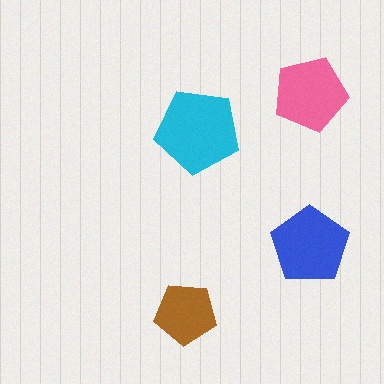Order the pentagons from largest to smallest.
the cyan one, the blue one, the pink one, the brown one.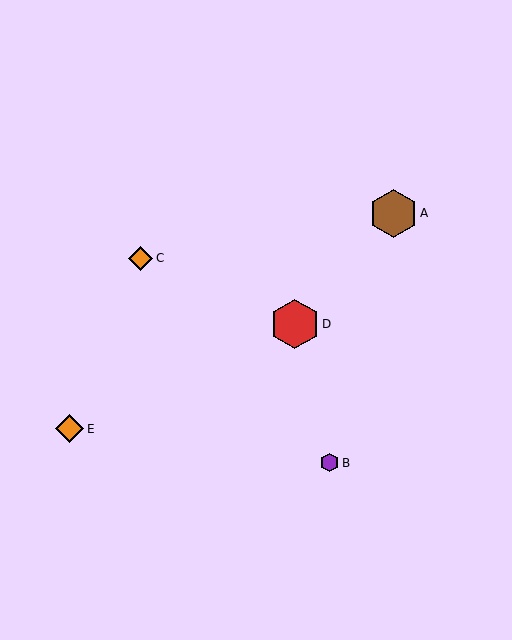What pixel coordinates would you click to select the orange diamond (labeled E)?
Click at (70, 429) to select the orange diamond E.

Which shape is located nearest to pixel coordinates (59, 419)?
The orange diamond (labeled E) at (70, 429) is nearest to that location.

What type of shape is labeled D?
Shape D is a red hexagon.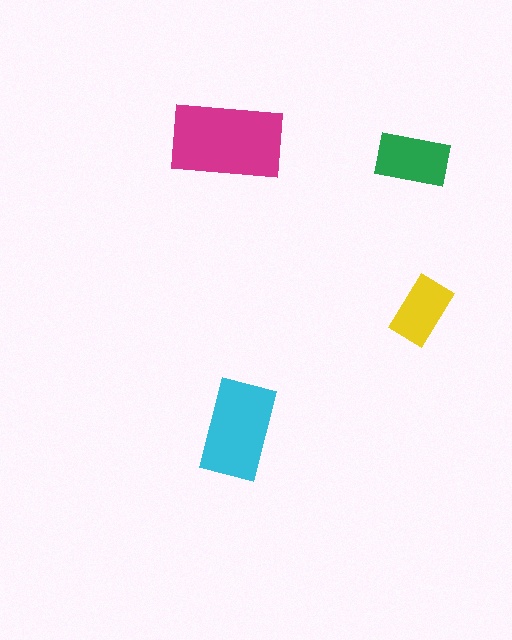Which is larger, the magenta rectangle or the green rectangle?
The magenta one.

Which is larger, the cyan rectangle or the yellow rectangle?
The cyan one.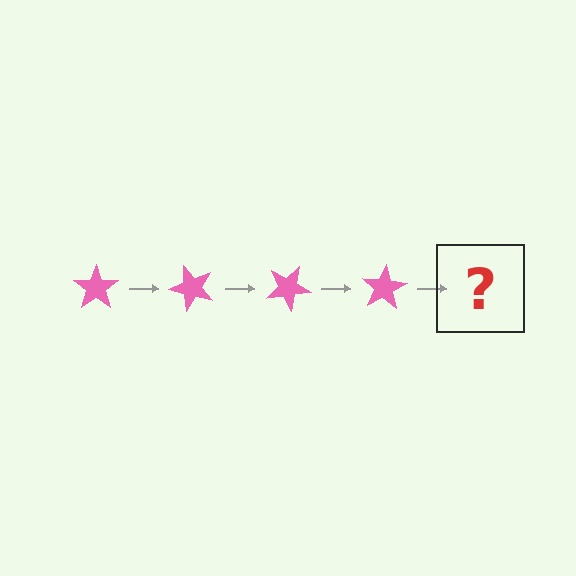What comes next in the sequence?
The next element should be a pink star rotated 200 degrees.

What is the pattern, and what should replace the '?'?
The pattern is that the star rotates 50 degrees each step. The '?' should be a pink star rotated 200 degrees.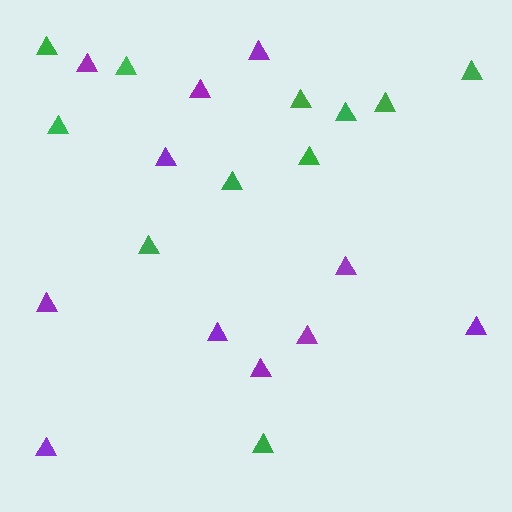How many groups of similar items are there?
There are 2 groups: one group of purple triangles (11) and one group of green triangles (11).